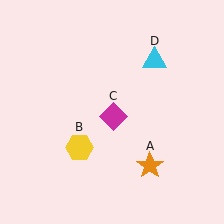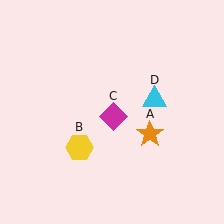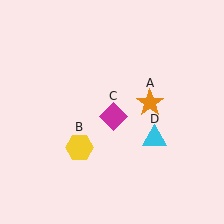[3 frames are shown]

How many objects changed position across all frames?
2 objects changed position: orange star (object A), cyan triangle (object D).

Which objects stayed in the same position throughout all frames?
Yellow hexagon (object B) and magenta diamond (object C) remained stationary.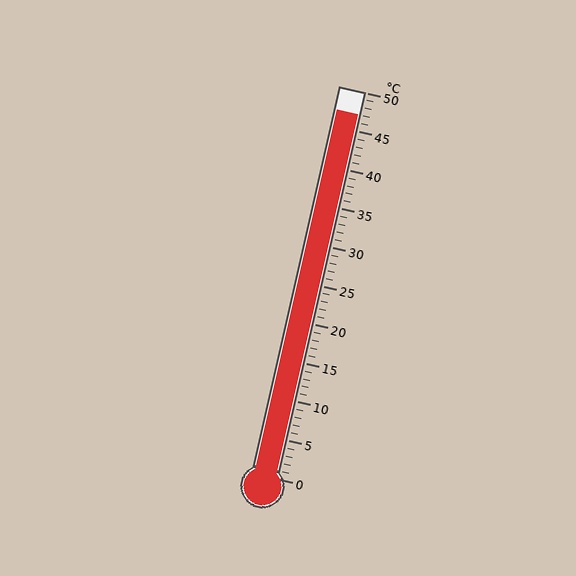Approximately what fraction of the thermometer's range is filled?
The thermometer is filled to approximately 95% of its range.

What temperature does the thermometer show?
The thermometer shows approximately 47°C.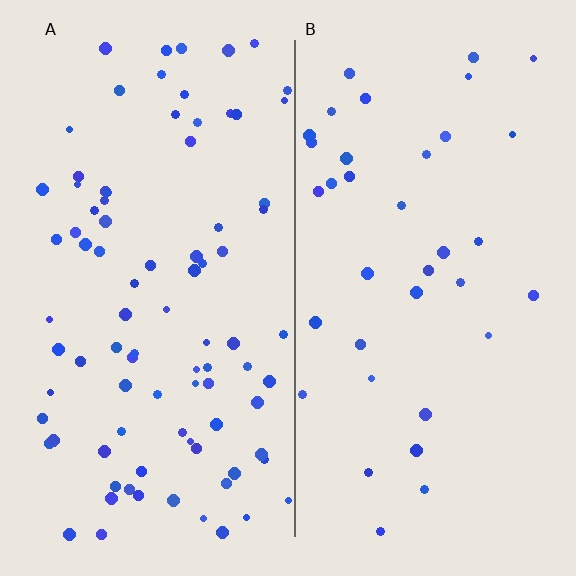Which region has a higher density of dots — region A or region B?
A (the left).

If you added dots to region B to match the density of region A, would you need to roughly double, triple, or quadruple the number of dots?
Approximately double.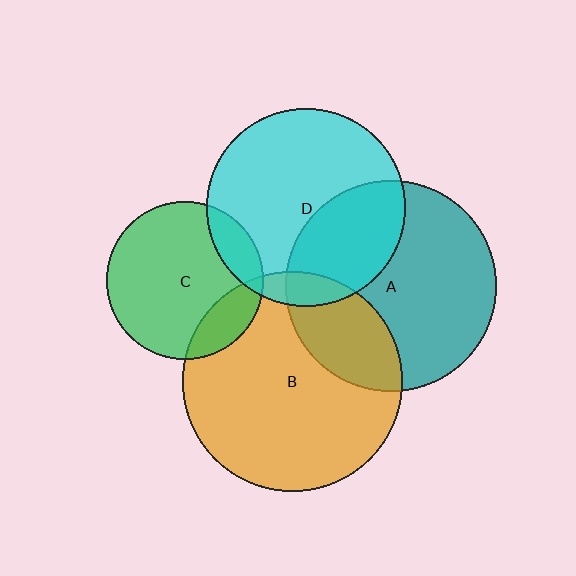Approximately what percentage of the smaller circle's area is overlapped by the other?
Approximately 25%.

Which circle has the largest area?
Circle B (orange).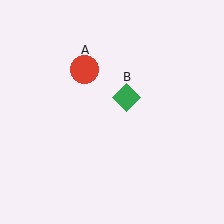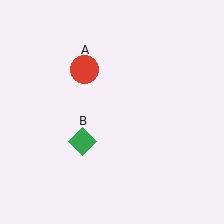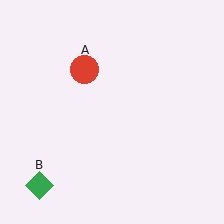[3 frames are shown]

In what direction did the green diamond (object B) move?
The green diamond (object B) moved down and to the left.